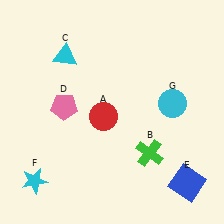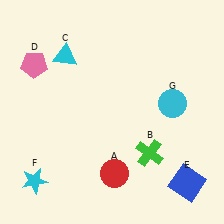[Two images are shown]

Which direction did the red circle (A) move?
The red circle (A) moved down.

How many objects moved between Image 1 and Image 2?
2 objects moved between the two images.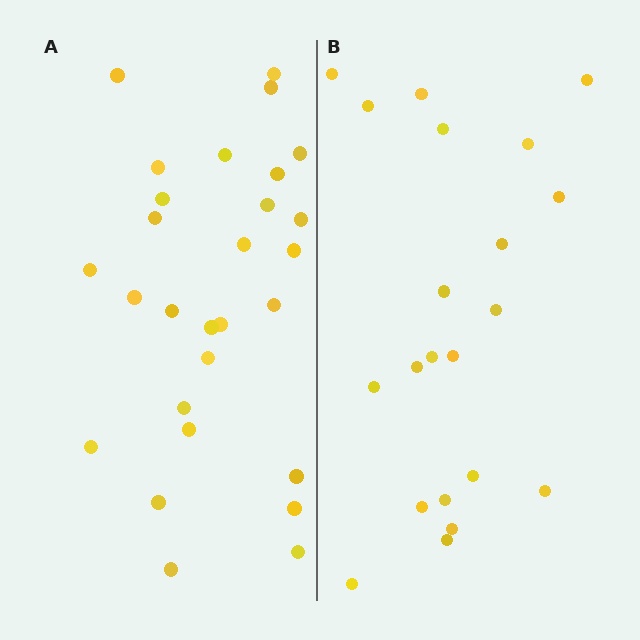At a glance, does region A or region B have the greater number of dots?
Region A (the left region) has more dots.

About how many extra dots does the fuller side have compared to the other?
Region A has roughly 8 or so more dots than region B.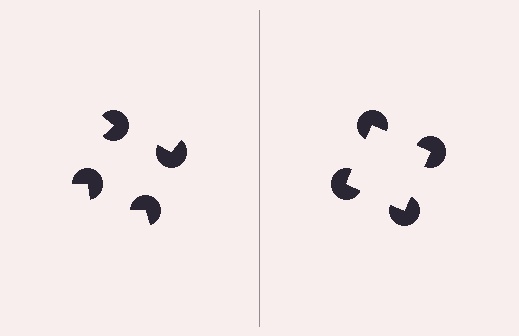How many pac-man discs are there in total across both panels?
8 — 4 on each side.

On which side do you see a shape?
An illusory square appears on the right side. On the left side the wedge cuts are rotated, so no coherent shape forms.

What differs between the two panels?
The pac-man discs are positioned identically on both sides; only the wedge orientations differ. On the right they align to a square; on the left they are misaligned.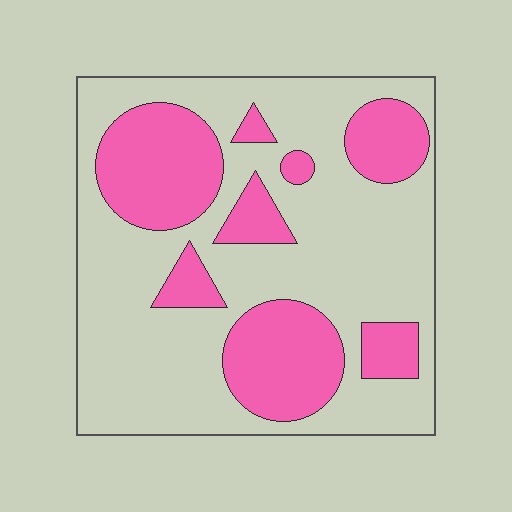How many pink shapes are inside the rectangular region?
8.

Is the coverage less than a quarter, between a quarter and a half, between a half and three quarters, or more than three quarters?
Between a quarter and a half.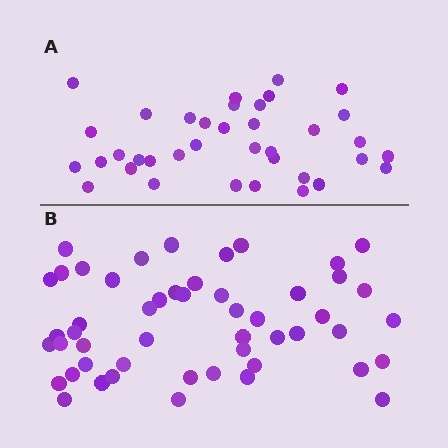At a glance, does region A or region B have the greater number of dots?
Region B (the bottom region) has more dots.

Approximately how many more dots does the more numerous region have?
Region B has approximately 15 more dots than region A.